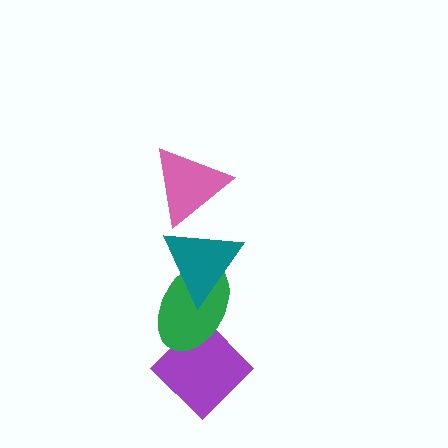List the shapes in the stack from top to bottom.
From top to bottom: the pink triangle, the teal triangle, the green ellipse, the purple diamond.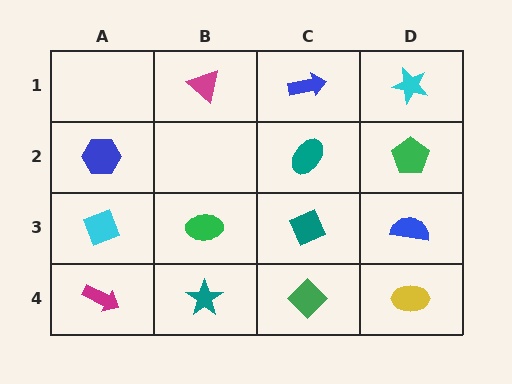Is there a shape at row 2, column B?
No, that cell is empty.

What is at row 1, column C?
A blue arrow.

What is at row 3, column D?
A blue semicircle.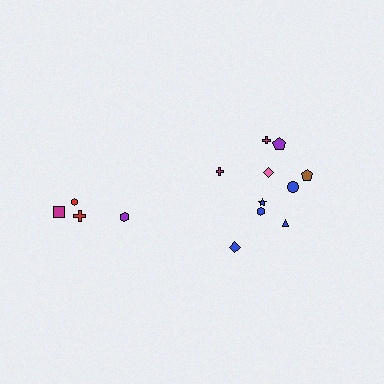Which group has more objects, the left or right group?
The right group.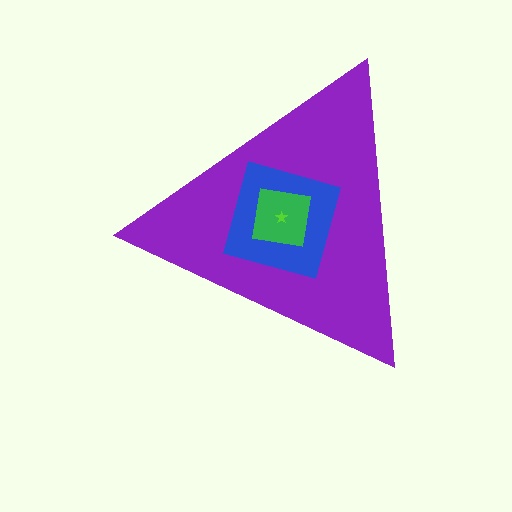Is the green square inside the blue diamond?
Yes.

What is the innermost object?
The lime star.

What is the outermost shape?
The purple triangle.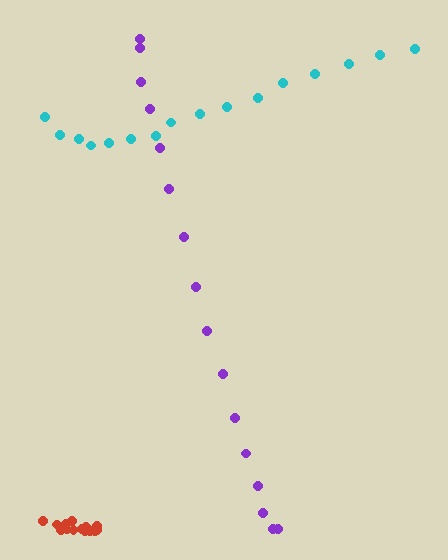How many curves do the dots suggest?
There are 3 distinct paths.